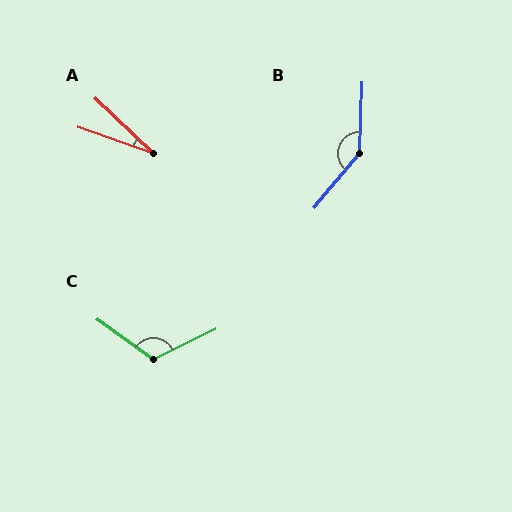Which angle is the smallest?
A, at approximately 24 degrees.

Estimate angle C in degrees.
Approximately 118 degrees.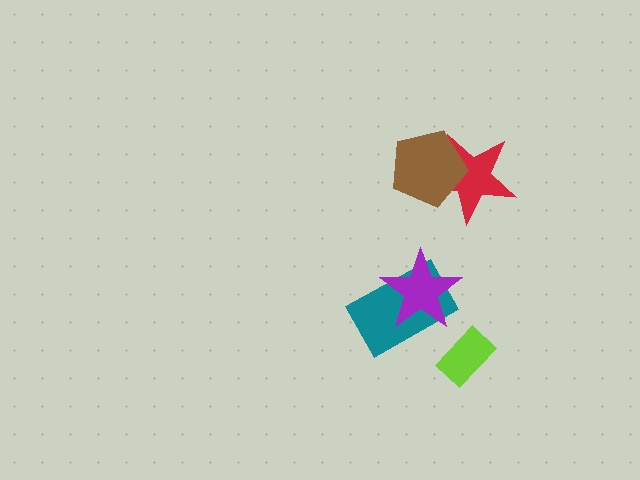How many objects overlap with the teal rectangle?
1 object overlaps with the teal rectangle.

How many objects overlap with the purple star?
1 object overlaps with the purple star.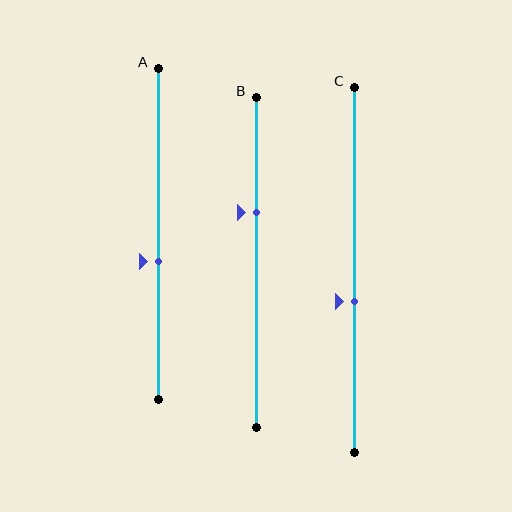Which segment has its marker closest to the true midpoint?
Segment A has its marker closest to the true midpoint.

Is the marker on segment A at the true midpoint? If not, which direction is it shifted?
No, the marker on segment A is shifted downward by about 8% of the segment length.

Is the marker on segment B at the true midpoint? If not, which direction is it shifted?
No, the marker on segment B is shifted upward by about 15% of the segment length.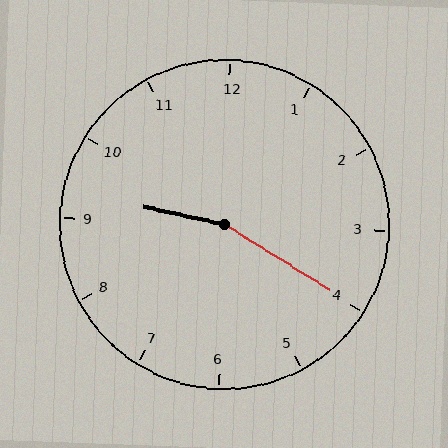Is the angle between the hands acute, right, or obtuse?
It is obtuse.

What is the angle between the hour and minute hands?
Approximately 160 degrees.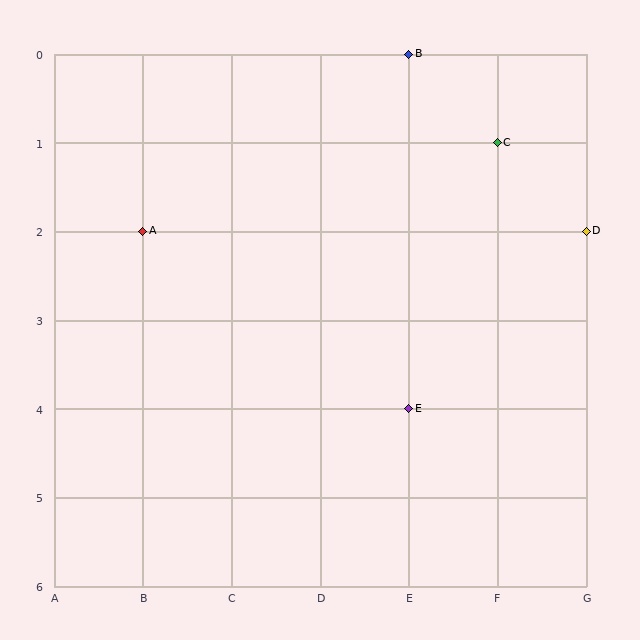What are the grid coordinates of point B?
Point B is at grid coordinates (E, 0).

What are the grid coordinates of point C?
Point C is at grid coordinates (F, 1).